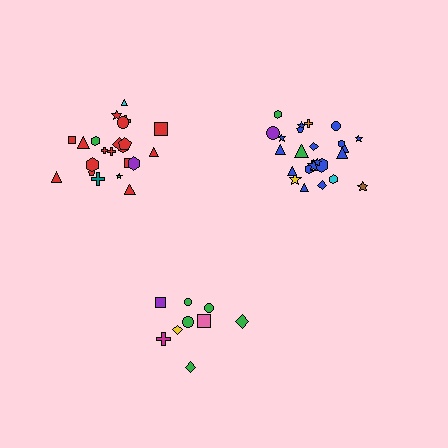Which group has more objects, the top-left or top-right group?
The top-right group.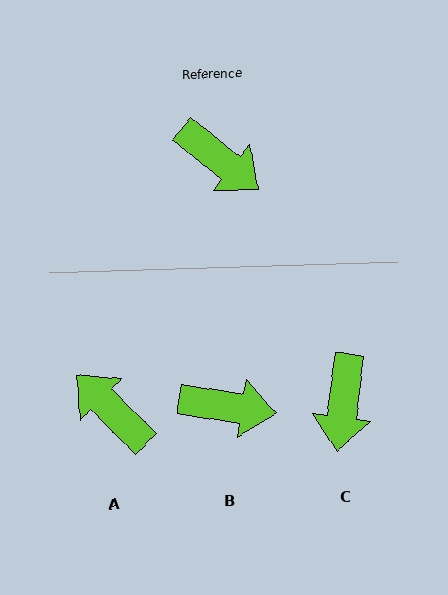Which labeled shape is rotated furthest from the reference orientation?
A, about 173 degrees away.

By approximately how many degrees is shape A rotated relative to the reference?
Approximately 173 degrees counter-clockwise.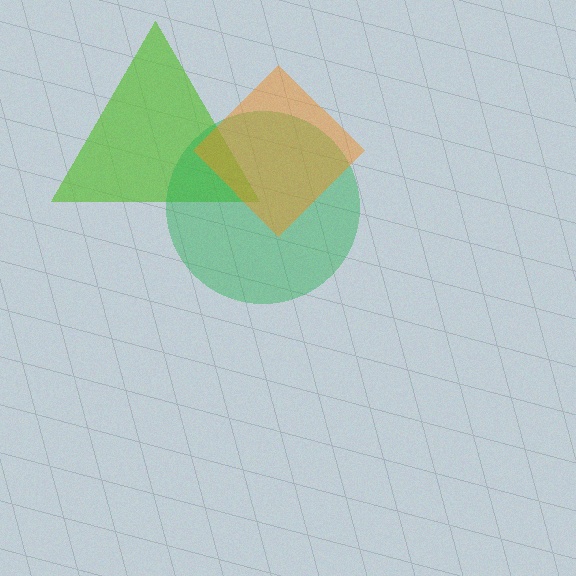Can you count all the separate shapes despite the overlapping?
Yes, there are 3 separate shapes.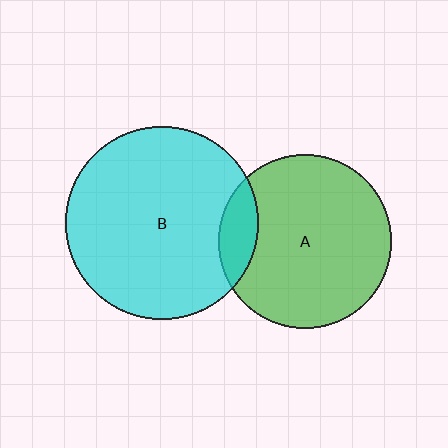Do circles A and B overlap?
Yes.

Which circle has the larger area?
Circle B (cyan).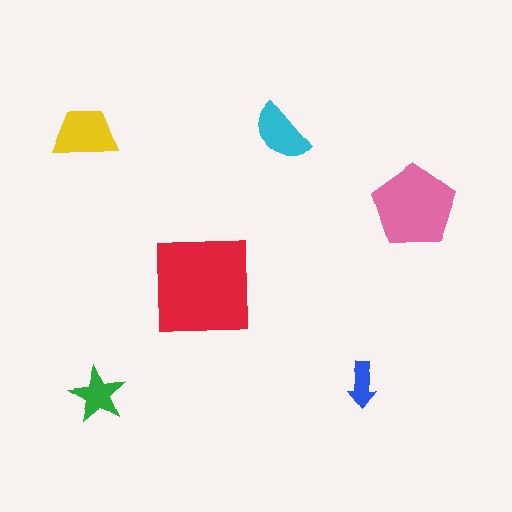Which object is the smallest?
The blue arrow.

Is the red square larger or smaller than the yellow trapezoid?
Larger.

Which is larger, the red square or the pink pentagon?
The red square.